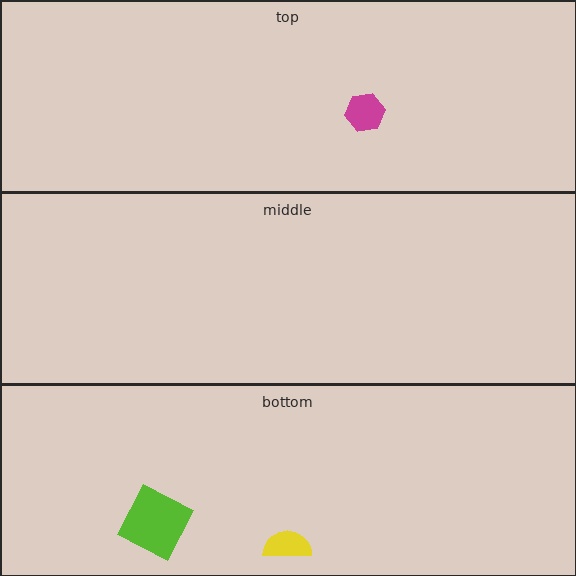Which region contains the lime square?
The bottom region.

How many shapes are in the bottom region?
2.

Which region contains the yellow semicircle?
The bottom region.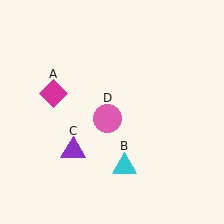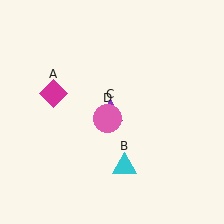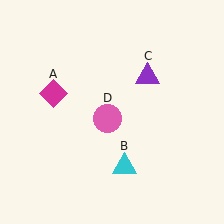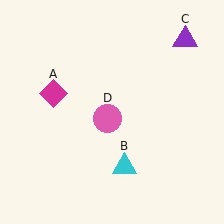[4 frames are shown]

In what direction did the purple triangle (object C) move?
The purple triangle (object C) moved up and to the right.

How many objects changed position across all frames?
1 object changed position: purple triangle (object C).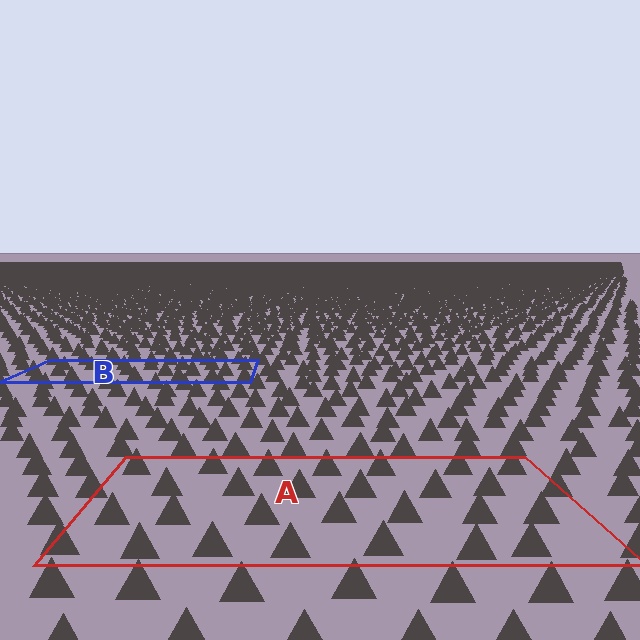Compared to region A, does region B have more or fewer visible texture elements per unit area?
Region B has more texture elements per unit area — they are packed more densely because it is farther away.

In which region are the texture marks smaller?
The texture marks are smaller in region B, because it is farther away.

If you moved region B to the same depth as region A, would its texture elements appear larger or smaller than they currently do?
They would appear larger. At a closer depth, the same texture elements are projected at a bigger on-screen size.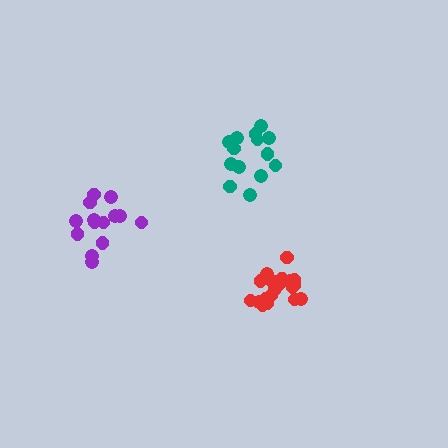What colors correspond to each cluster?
The clusters are colored: teal, purple, red.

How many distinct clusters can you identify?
There are 3 distinct clusters.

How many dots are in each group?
Group 1: 14 dots, Group 2: 14 dots, Group 3: 19 dots (47 total).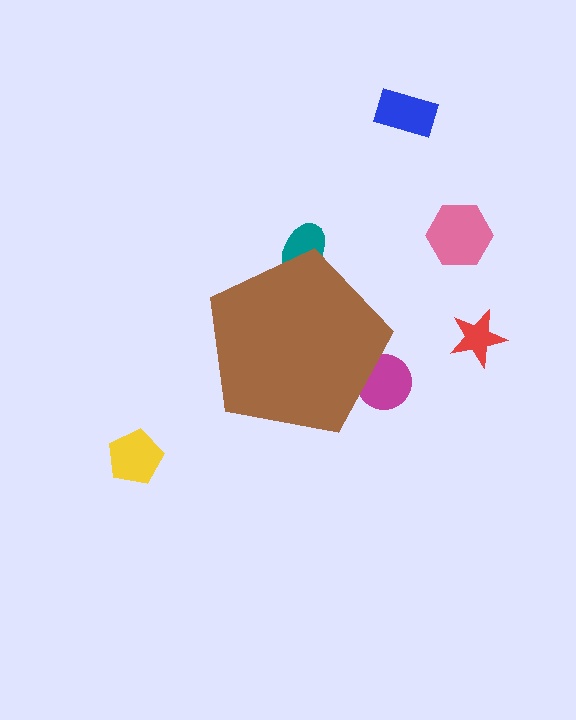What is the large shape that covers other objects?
A brown pentagon.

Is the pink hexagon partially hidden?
No, the pink hexagon is fully visible.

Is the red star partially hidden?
No, the red star is fully visible.